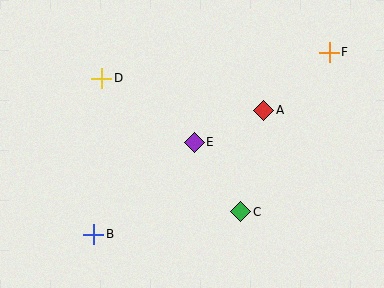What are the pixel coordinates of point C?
Point C is at (241, 212).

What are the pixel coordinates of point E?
Point E is at (194, 142).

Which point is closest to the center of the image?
Point E at (194, 142) is closest to the center.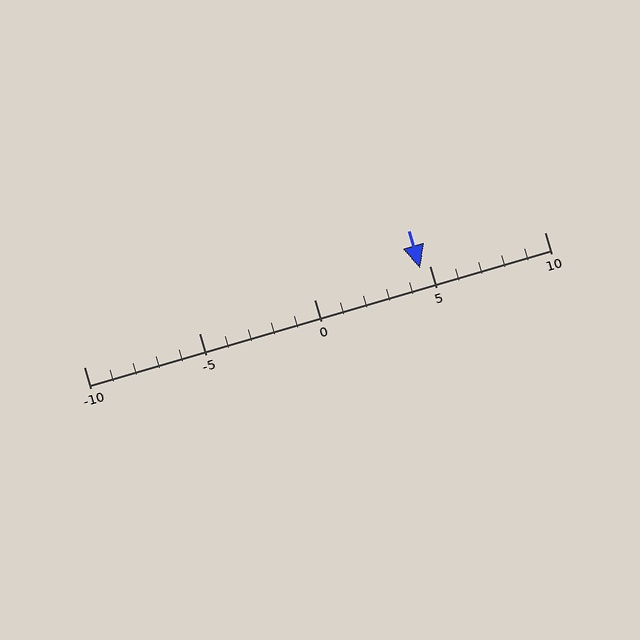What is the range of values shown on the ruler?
The ruler shows values from -10 to 10.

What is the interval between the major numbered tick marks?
The major tick marks are spaced 5 units apart.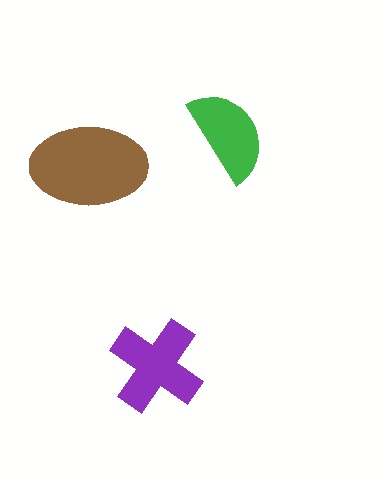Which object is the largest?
The brown ellipse.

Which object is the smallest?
The green semicircle.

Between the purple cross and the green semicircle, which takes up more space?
The purple cross.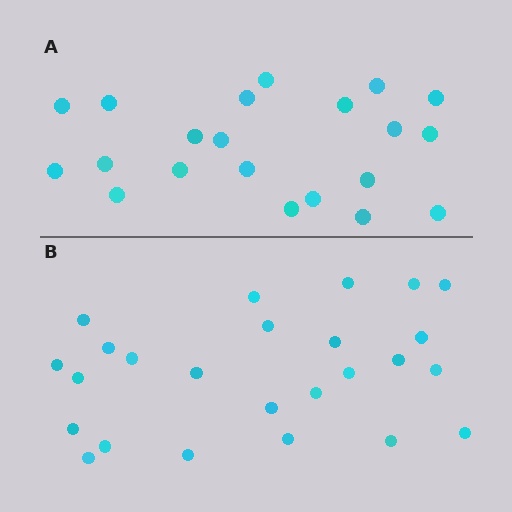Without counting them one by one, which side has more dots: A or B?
Region B (the bottom region) has more dots.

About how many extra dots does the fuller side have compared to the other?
Region B has about 4 more dots than region A.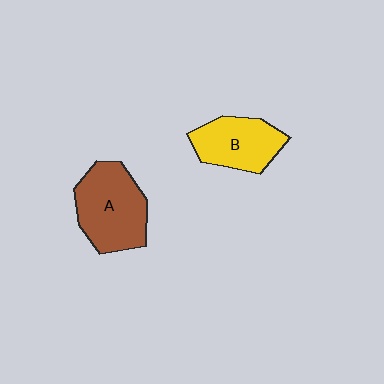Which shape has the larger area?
Shape A (brown).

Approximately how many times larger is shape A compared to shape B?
Approximately 1.3 times.